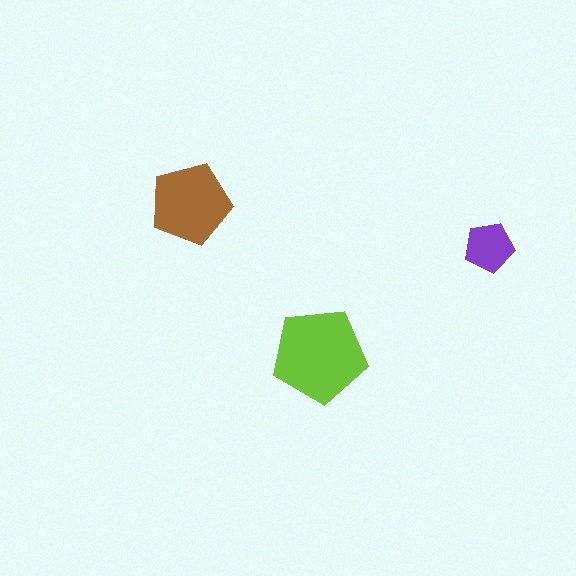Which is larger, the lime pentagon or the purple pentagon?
The lime one.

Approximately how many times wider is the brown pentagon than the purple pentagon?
About 1.5 times wider.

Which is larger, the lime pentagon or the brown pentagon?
The lime one.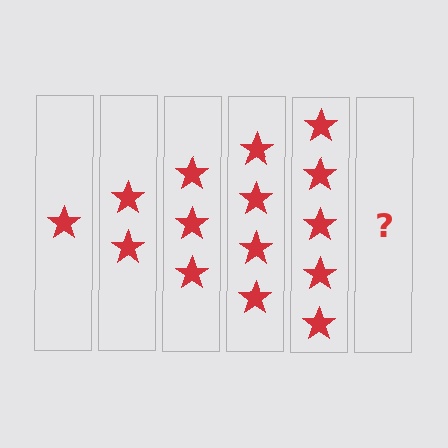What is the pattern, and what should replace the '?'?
The pattern is that each step adds one more star. The '?' should be 6 stars.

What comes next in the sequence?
The next element should be 6 stars.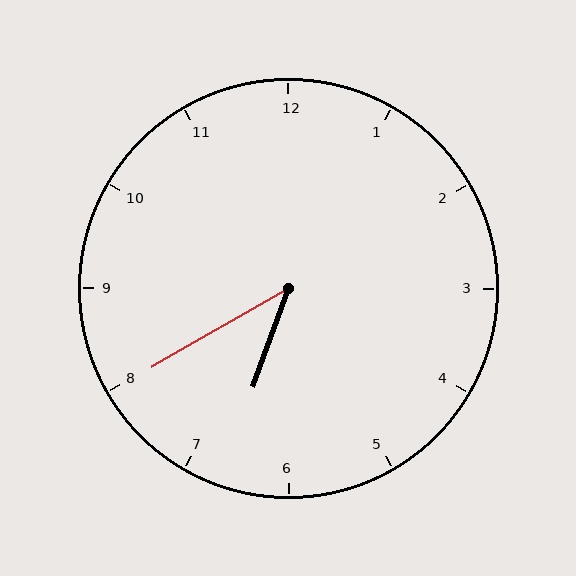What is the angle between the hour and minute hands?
Approximately 40 degrees.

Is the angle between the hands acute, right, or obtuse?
It is acute.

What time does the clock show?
6:40.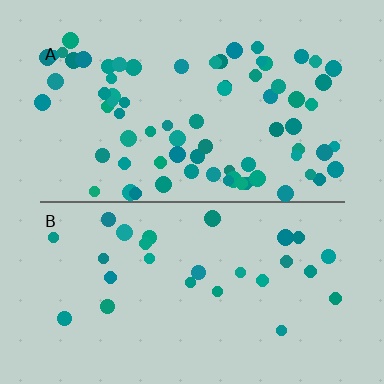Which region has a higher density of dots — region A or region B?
A (the top).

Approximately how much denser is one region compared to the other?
Approximately 2.7× — region A over region B.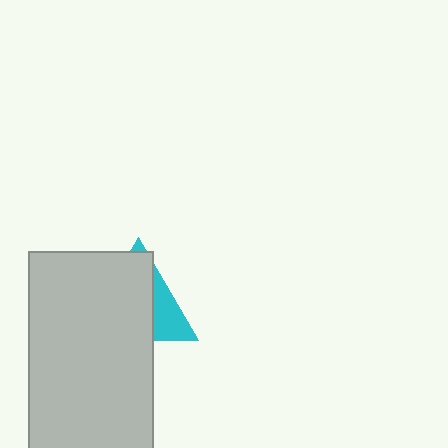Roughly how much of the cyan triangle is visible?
A small part of it is visible (roughly 31%).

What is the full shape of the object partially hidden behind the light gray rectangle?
The partially hidden object is a cyan triangle.